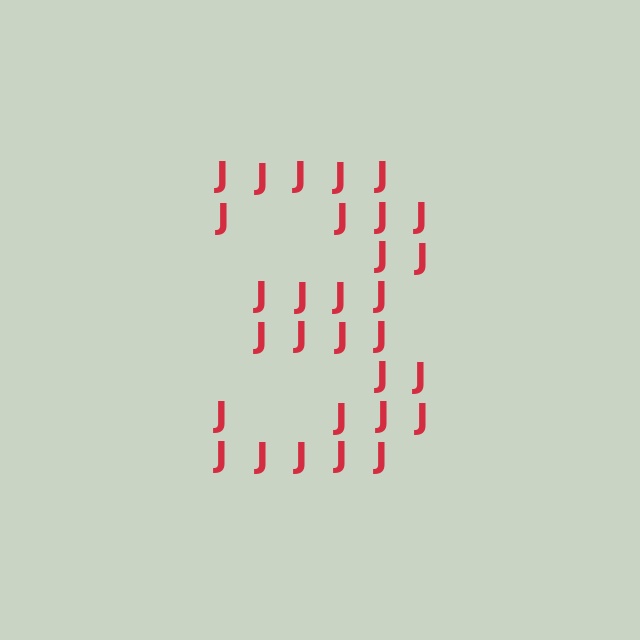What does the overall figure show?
The overall figure shows the digit 3.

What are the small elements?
The small elements are letter J's.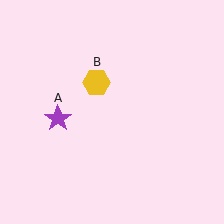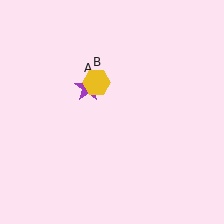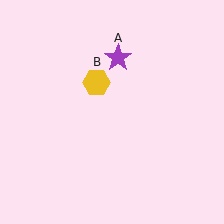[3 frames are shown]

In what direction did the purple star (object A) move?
The purple star (object A) moved up and to the right.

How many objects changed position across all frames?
1 object changed position: purple star (object A).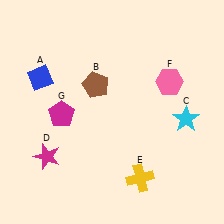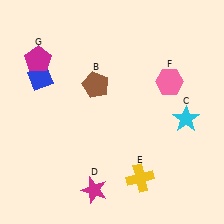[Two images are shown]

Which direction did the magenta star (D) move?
The magenta star (D) moved right.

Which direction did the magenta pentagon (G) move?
The magenta pentagon (G) moved up.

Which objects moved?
The objects that moved are: the magenta star (D), the magenta pentagon (G).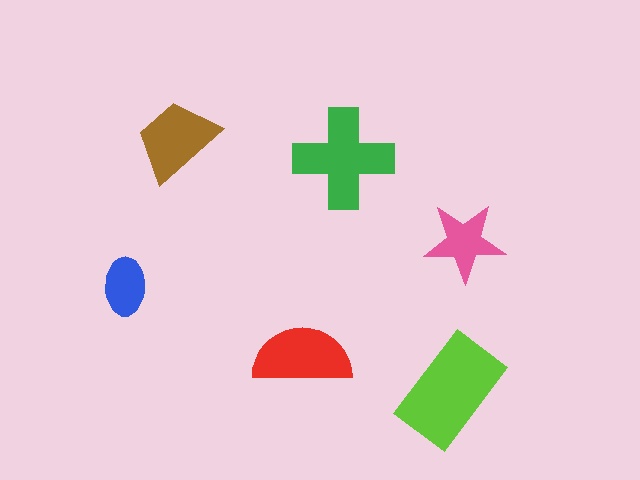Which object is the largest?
The lime rectangle.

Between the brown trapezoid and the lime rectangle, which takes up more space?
The lime rectangle.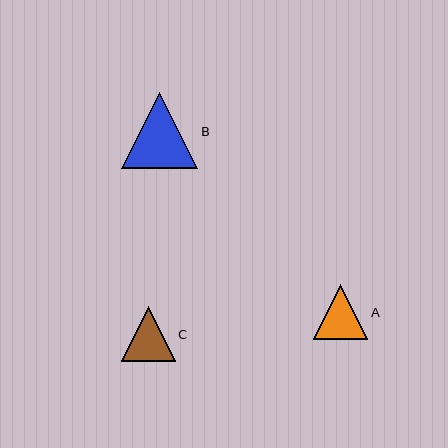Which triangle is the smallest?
Triangle C is the smallest with a size of approximately 54 pixels.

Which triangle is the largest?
Triangle B is the largest with a size of approximately 76 pixels.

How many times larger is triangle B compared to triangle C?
Triangle B is approximately 1.4 times the size of triangle C.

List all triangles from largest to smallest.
From largest to smallest: B, A, C.